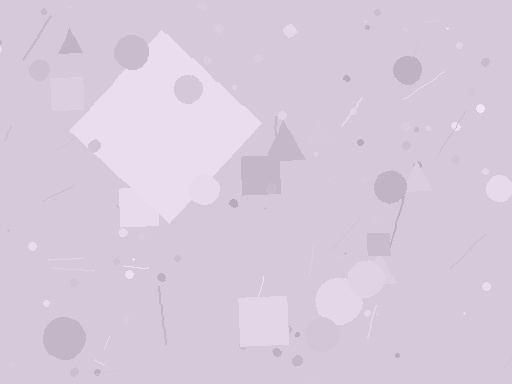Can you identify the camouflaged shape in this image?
The camouflaged shape is a diamond.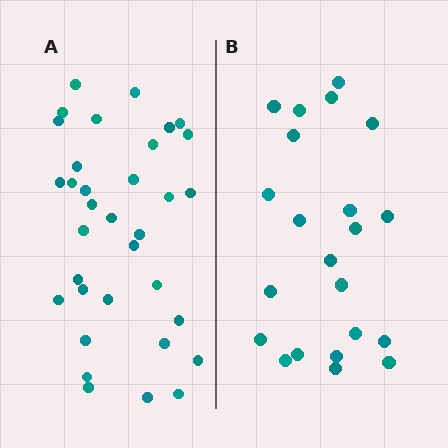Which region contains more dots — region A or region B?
Region A (the left region) has more dots.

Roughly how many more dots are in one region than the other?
Region A has roughly 12 or so more dots than region B.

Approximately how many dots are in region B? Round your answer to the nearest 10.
About 20 dots. (The exact count is 22, which rounds to 20.)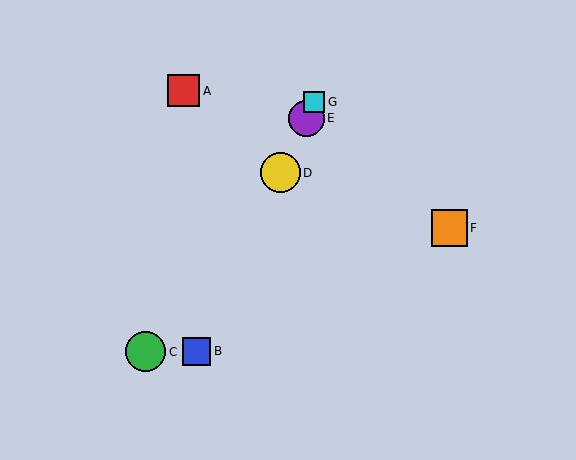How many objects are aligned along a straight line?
4 objects (B, D, E, G) are aligned along a straight line.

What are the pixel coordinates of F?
Object F is at (449, 228).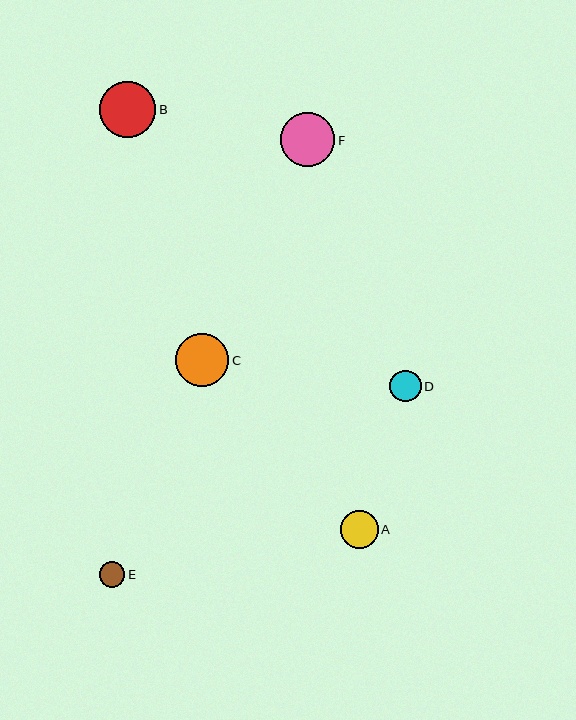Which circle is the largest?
Circle B is the largest with a size of approximately 56 pixels.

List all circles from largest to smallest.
From largest to smallest: B, F, C, A, D, E.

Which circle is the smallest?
Circle E is the smallest with a size of approximately 26 pixels.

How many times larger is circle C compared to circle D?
Circle C is approximately 1.7 times the size of circle D.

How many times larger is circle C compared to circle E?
Circle C is approximately 2.1 times the size of circle E.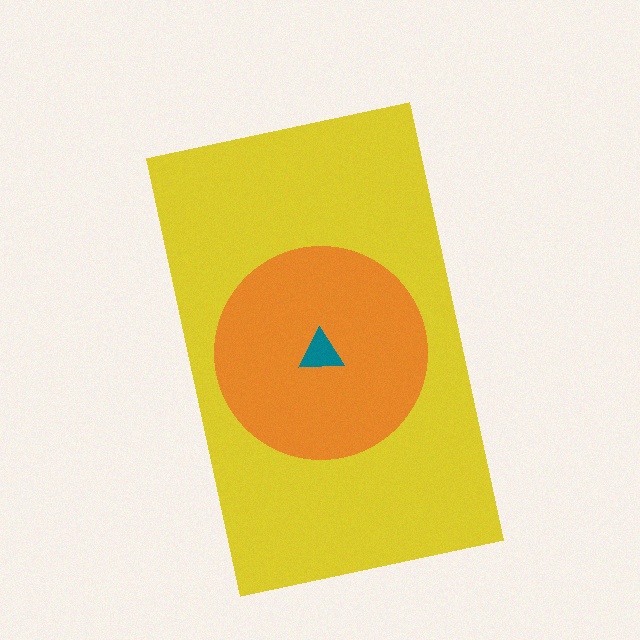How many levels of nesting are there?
3.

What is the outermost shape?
The yellow rectangle.